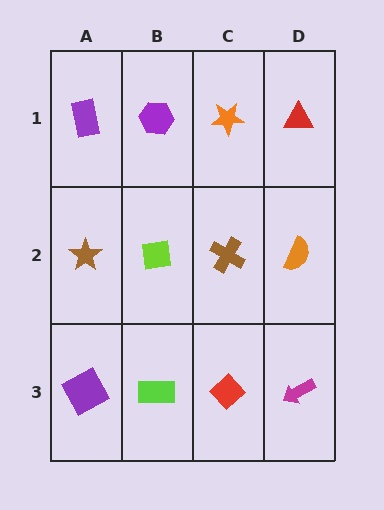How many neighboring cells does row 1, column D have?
2.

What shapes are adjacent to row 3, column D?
An orange semicircle (row 2, column D), a red diamond (row 3, column C).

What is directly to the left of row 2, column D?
A brown cross.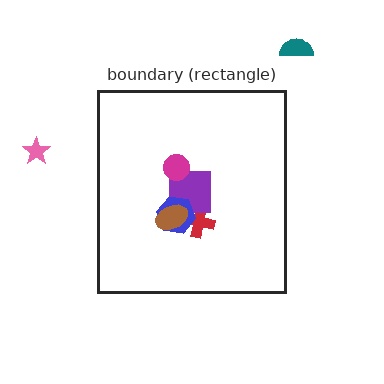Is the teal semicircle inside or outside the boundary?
Outside.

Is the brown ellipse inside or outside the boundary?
Inside.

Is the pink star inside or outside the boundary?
Outside.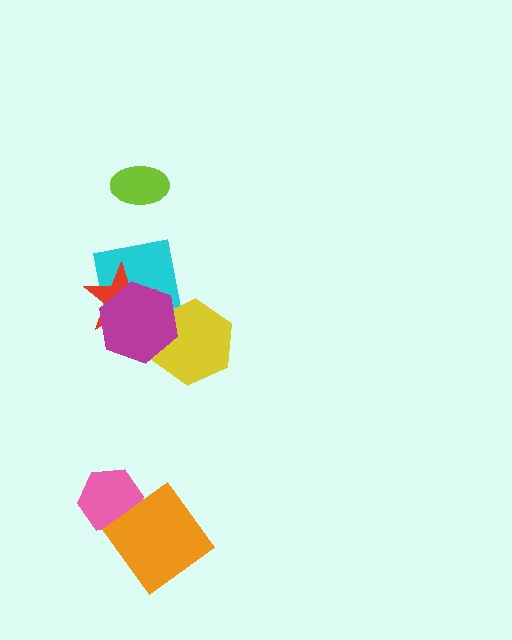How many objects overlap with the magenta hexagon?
3 objects overlap with the magenta hexagon.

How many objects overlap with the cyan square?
2 objects overlap with the cyan square.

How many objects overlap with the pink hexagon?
1 object overlaps with the pink hexagon.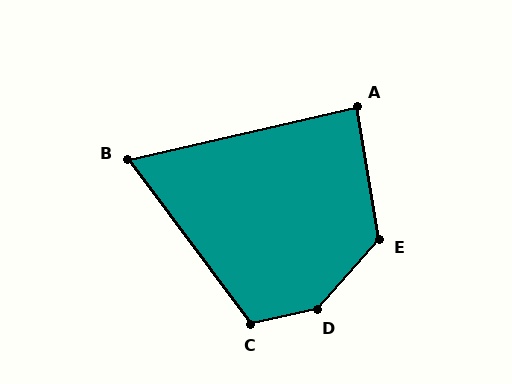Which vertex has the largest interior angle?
D, at approximately 144 degrees.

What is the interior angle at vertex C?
Approximately 114 degrees (obtuse).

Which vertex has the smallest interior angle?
B, at approximately 66 degrees.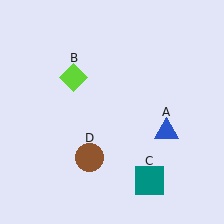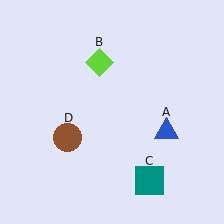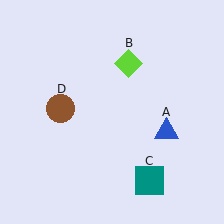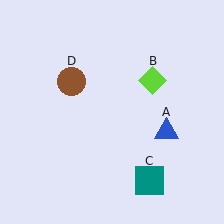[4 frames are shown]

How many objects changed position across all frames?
2 objects changed position: lime diamond (object B), brown circle (object D).